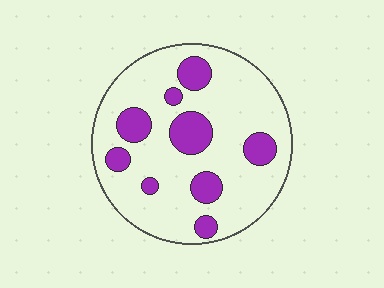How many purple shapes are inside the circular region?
9.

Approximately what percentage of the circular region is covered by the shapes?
Approximately 20%.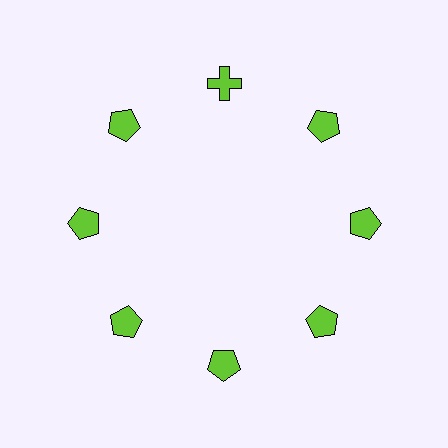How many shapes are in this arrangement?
There are 8 shapes arranged in a ring pattern.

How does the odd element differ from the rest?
It has a different shape: cross instead of pentagon.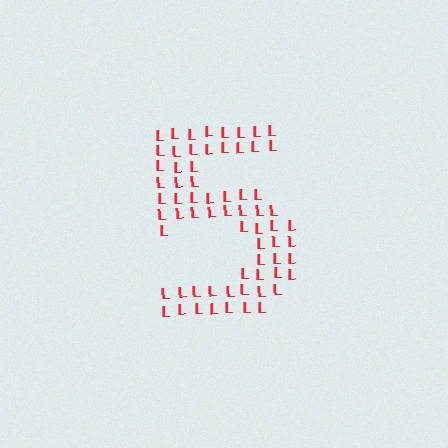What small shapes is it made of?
It is made of small letter L's.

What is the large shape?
The large shape is the digit 5.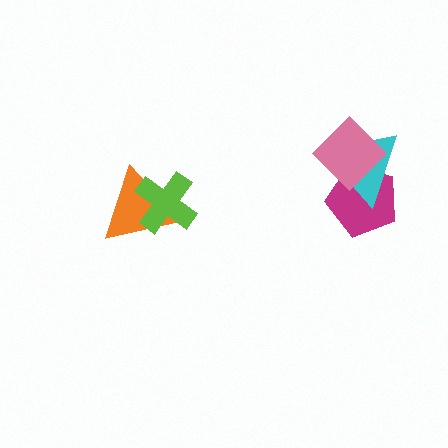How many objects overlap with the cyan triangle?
2 objects overlap with the cyan triangle.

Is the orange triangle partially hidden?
Yes, it is partially covered by another shape.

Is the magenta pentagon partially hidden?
Yes, it is partially covered by another shape.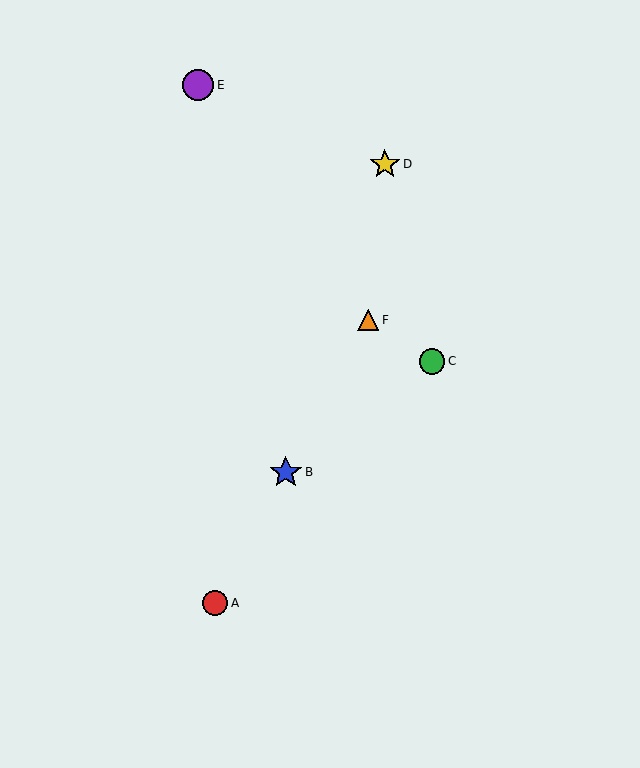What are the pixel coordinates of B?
Object B is at (286, 472).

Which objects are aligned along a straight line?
Objects A, B, F are aligned along a straight line.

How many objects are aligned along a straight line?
3 objects (A, B, F) are aligned along a straight line.